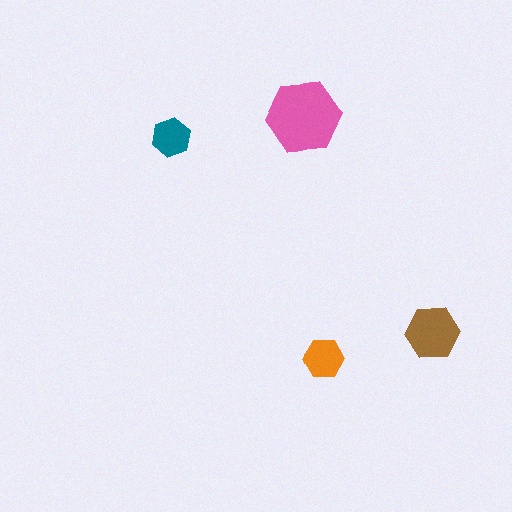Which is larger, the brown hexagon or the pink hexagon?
The pink one.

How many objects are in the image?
There are 4 objects in the image.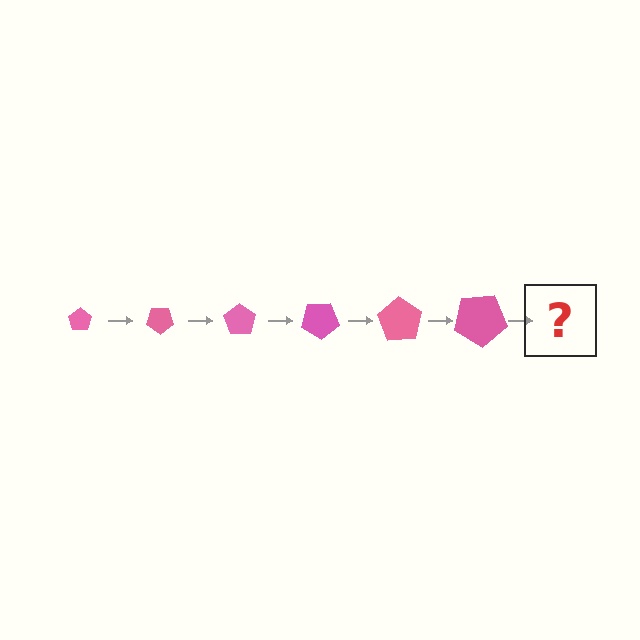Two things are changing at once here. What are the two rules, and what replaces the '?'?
The two rules are that the pentagon grows larger each step and it rotates 35 degrees each step. The '?' should be a pentagon, larger than the previous one and rotated 210 degrees from the start.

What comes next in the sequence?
The next element should be a pentagon, larger than the previous one and rotated 210 degrees from the start.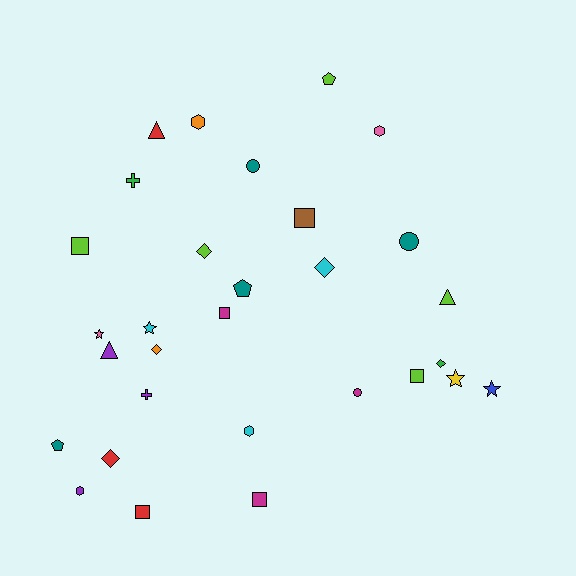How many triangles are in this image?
There are 3 triangles.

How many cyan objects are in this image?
There are 3 cyan objects.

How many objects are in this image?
There are 30 objects.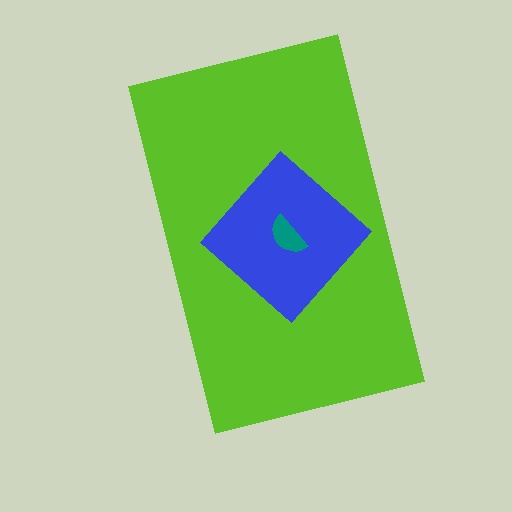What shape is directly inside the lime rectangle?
The blue diamond.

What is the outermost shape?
The lime rectangle.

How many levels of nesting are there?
3.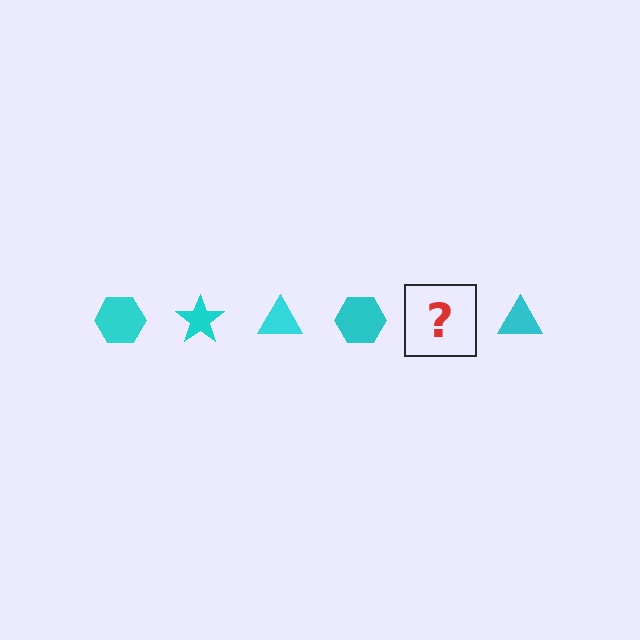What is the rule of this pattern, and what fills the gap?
The rule is that the pattern cycles through hexagon, star, triangle shapes in cyan. The gap should be filled with a cyan star.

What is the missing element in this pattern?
The missing element is a cyan star.